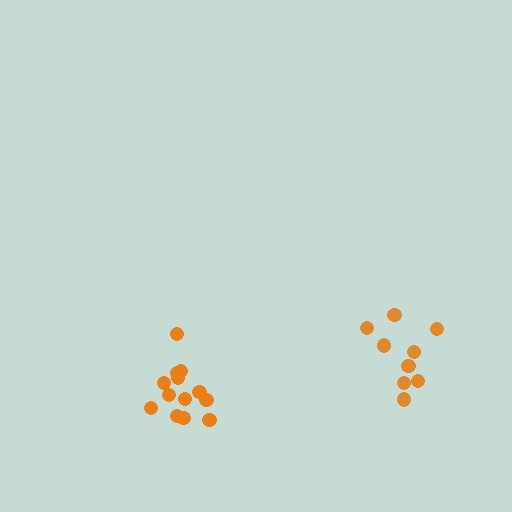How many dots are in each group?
Group 1: 9 dots, Group 2: 13 dots (22 total).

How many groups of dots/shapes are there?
There are 2 groups.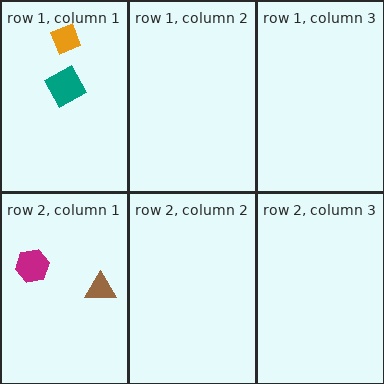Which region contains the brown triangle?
The row 2, column 1 region.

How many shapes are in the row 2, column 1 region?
2.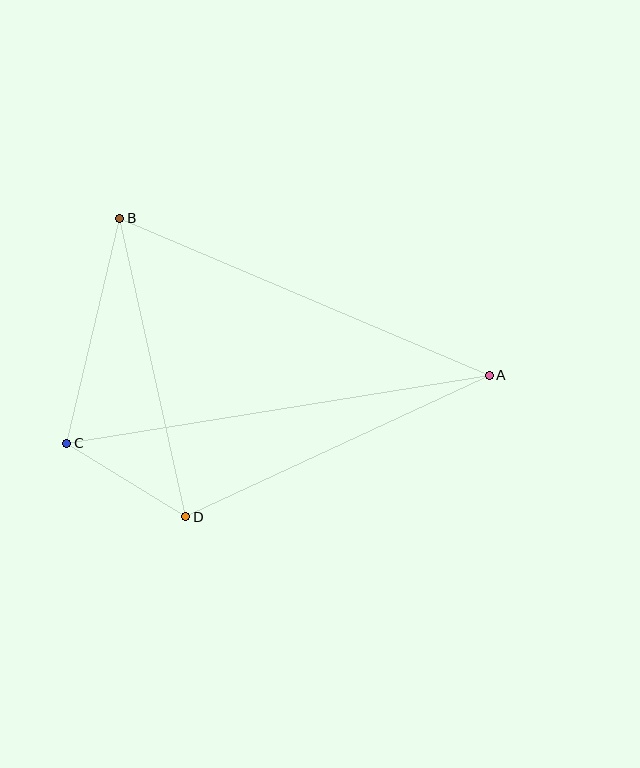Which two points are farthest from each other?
Points A and C are farthest from each other.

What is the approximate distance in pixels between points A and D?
The distance between A and D is approximately 335 pixels.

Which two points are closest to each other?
Points C and D are closest to each other.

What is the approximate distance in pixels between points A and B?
The distance between A and B is approximately 402 pixels.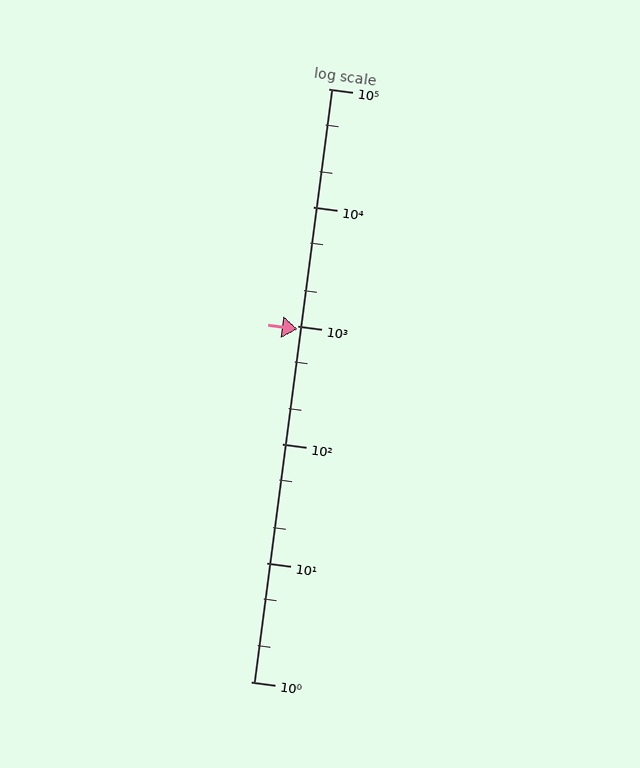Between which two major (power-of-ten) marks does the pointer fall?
The pointer is between 100 and 1000.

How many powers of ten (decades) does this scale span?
The scale spans 5 decades, from 1 to 100000.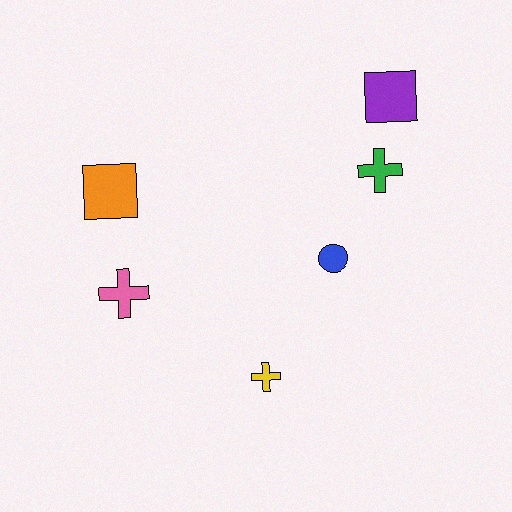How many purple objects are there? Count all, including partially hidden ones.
There is 1 purple object.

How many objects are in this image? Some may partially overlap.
There are 6 objects.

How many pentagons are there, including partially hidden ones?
There are no pentagons.